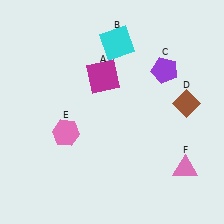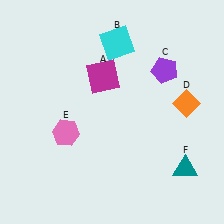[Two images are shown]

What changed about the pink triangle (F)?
In Image 1, F is pink. In Image 2, it changed to teal.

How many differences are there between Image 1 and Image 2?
There are 2 differences between the two images.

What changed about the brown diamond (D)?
In Image 1, D is brown. In Image 2, it changed to orange.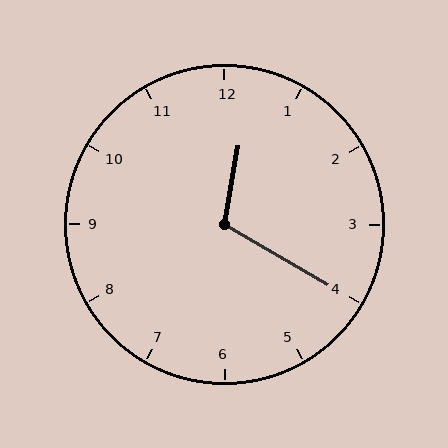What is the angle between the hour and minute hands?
Approximately 110 degrees.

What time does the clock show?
12:20.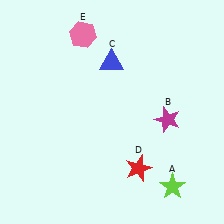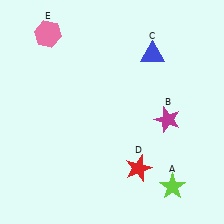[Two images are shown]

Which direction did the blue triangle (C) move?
The blue triangle (C) moved right.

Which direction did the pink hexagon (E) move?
The pink hexagon (E) moved left.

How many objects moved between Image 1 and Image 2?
2 objects moved between the two images.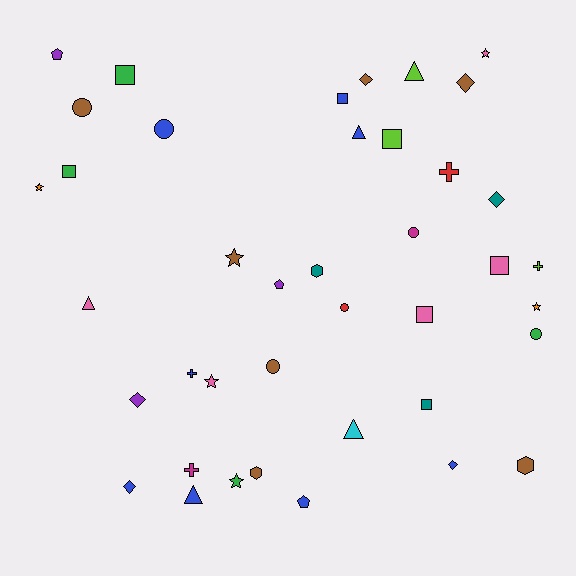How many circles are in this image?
There are 6 circles.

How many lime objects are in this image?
There are 3 lime objects.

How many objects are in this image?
There are 40 objects.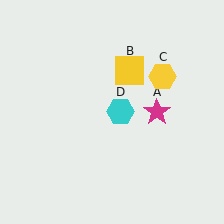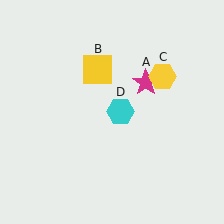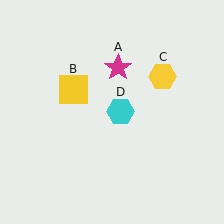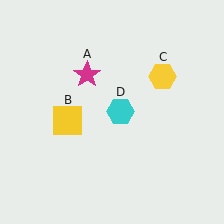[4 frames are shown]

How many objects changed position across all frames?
2 objects changed position: magenta star (object A), yellow square (object B).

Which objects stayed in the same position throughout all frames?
Yellow hexagon (object C) and cyan hexagon (object D) remained stationary.